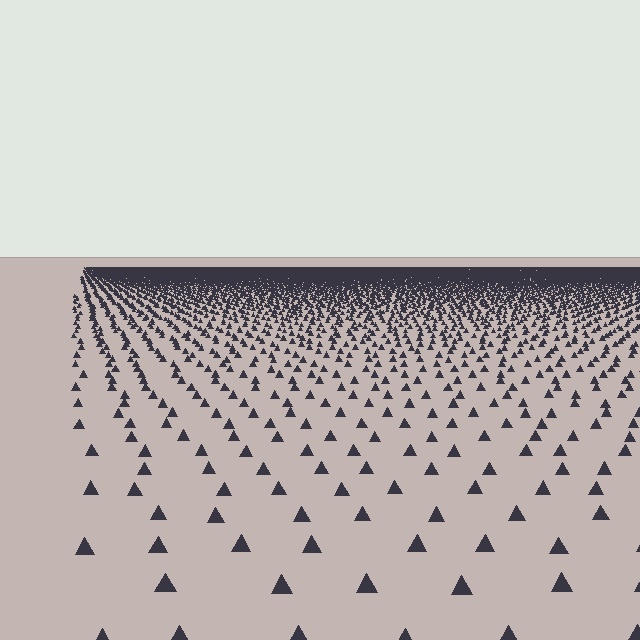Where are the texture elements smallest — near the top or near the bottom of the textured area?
Near the top.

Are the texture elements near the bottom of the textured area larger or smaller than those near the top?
Larger. Near the bottom, elements are closer to the viewer and appear at a bigger on-screen size.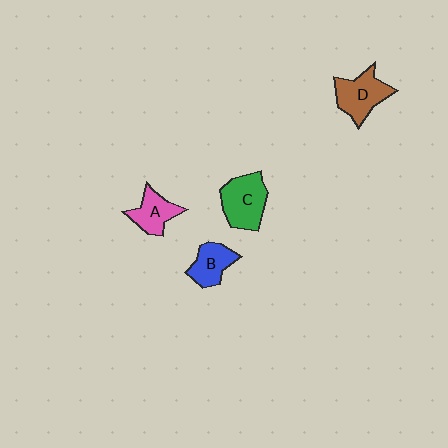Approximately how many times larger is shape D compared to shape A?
Approximately 1.3 times.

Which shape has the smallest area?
Shape A (pink).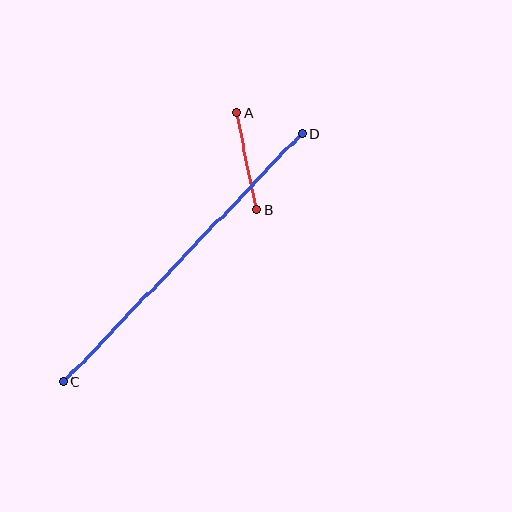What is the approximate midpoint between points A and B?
The midpoint is at approximately (247, 161) pixels.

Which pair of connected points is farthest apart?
Points C and D are farthest apart.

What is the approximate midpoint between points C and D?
The midpoint is at approximately (183, 257) pixels.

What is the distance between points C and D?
The distance is approximately 344 pixels.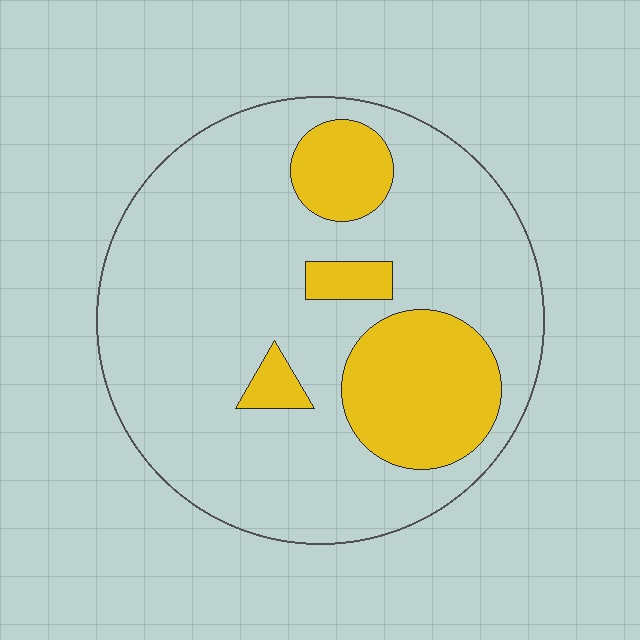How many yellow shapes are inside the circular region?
4.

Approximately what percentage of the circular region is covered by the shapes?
Approximately 20%.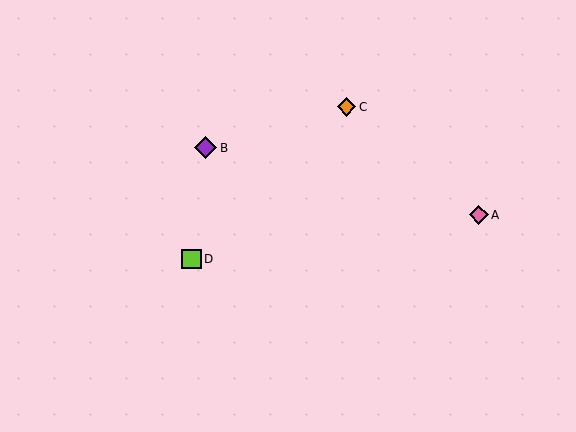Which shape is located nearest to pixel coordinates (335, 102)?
The orange diamond (labeled C) at (347, 107) is nearest to that location.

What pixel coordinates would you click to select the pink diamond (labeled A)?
Click at (479, 215) to select the pink diamond A.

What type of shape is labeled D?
Shape D is a lime square.